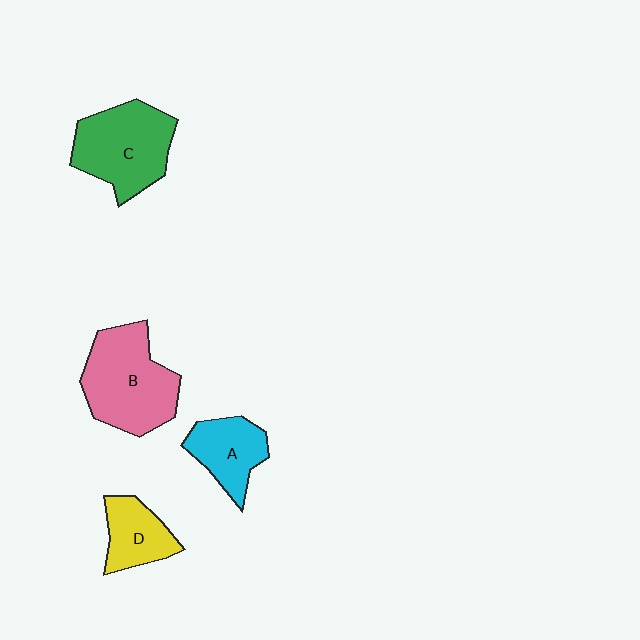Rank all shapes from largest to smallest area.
From largest to smallest: B (pink), C (green), A (cyan), D (yellow).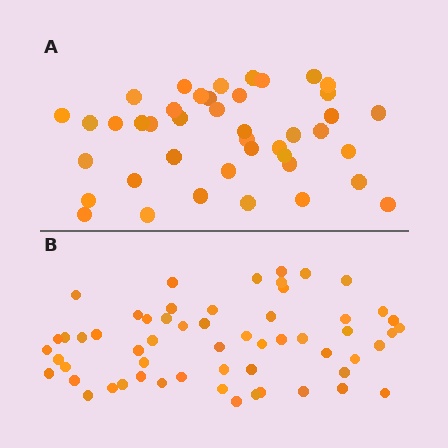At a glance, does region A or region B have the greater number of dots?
Region B (the bottom region) has more dots.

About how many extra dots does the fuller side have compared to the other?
Region B has approximately 15 more dots than region A.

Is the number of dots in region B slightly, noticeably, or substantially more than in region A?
Region B has noticeably more, but not dramatically so. The ratio is roughly 1.4 to 1.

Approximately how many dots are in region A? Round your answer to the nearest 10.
About 40 dots. (The exact count is 42, which rounds to 40.)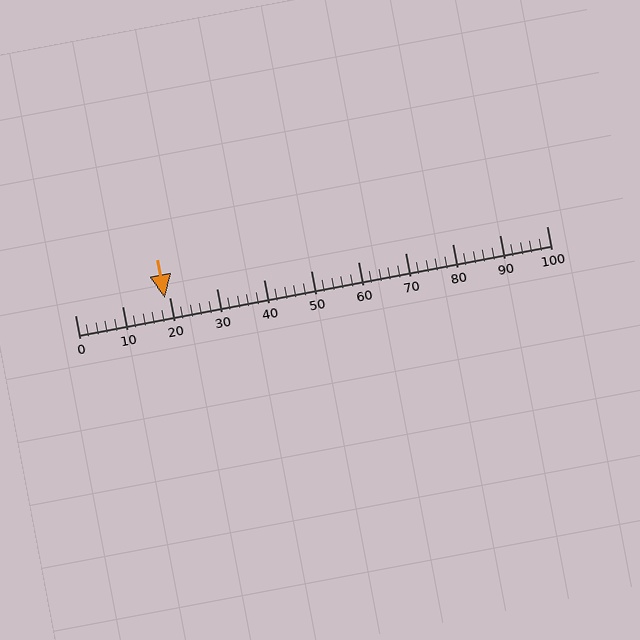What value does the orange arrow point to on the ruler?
The orange arrow points to approximately 19.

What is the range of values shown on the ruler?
The ruler shows values from 0 to 100.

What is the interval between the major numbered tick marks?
The major tick marks are spaced 10 units apart.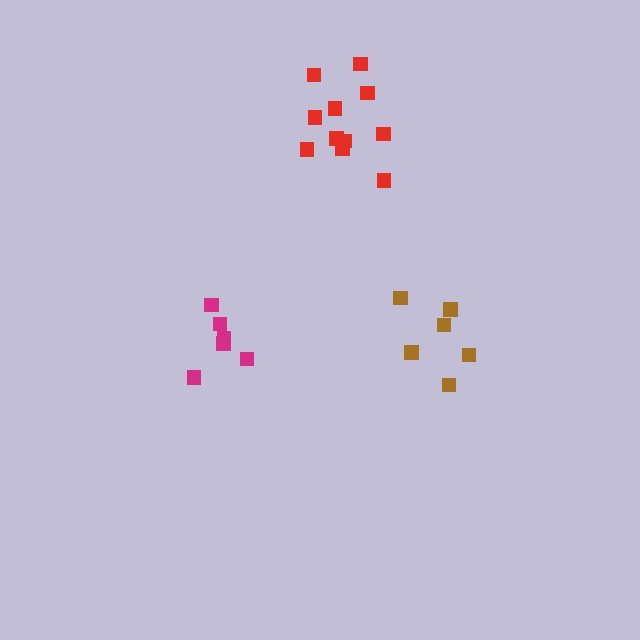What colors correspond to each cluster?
The clusters are colored: brown, magenta, red.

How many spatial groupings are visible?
There are 3 spatial groupings.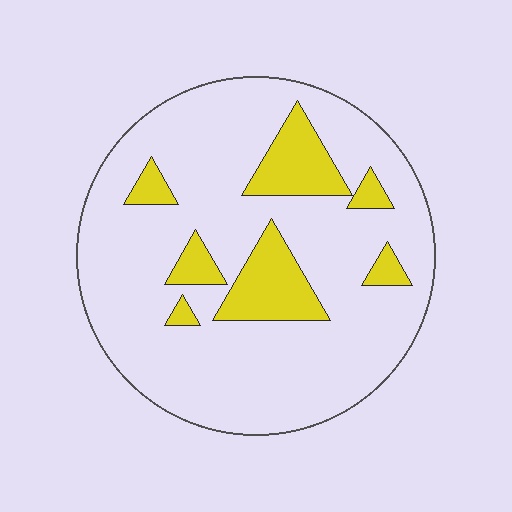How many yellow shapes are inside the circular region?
7.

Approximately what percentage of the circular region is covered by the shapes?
Approximately 15%.